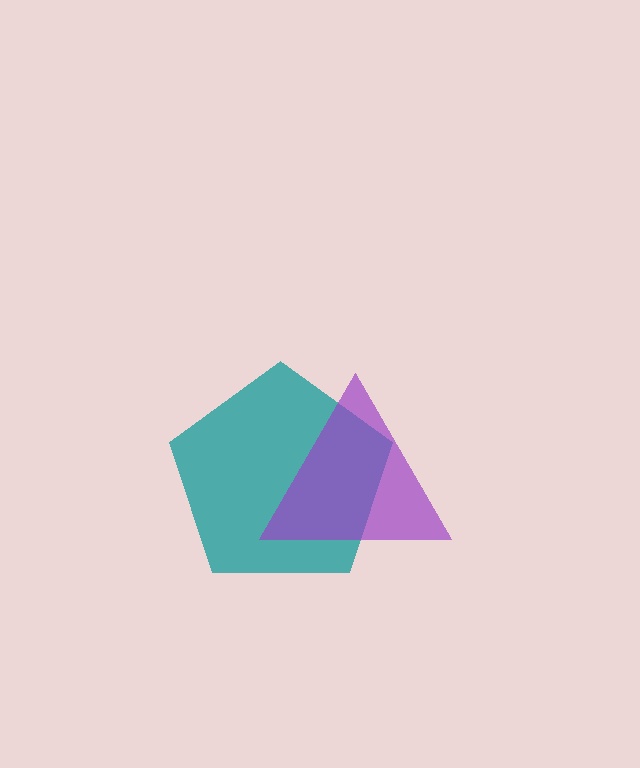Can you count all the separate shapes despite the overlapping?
Yes, there are 2 separate shapes.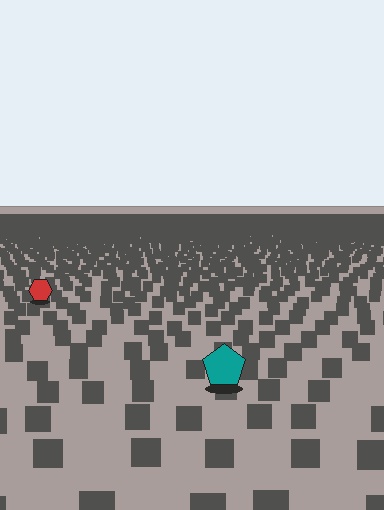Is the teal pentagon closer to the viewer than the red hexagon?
Yes. The teal pentagon is closer — you can tell from the texture gradient: the ground texture is coarser near it.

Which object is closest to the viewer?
The teal pentagon is closest. The texture marks near it are larger and more spread out.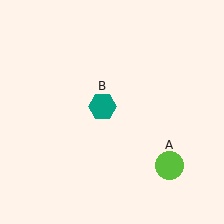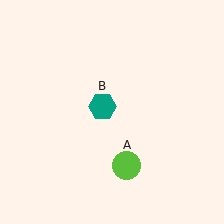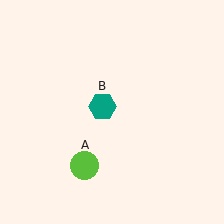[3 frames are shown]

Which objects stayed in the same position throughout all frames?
Teal hexagon (object B) remained stationary.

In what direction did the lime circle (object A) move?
The lime circle (object A) moved left.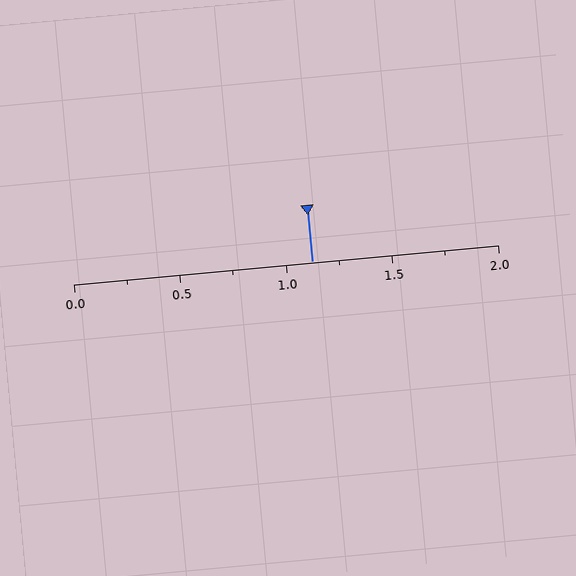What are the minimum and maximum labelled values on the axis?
The axis runs from 0.0 to 2.0.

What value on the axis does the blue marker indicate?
The marker indicates approximately 1.12.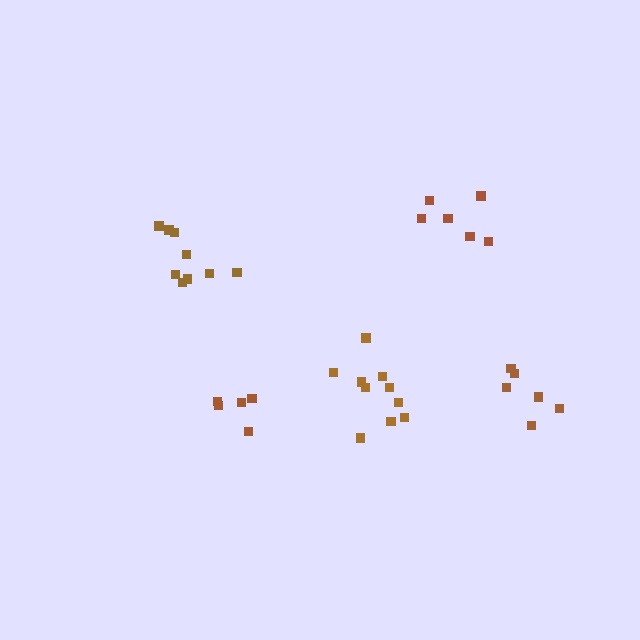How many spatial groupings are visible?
There are 5 spatial groupings.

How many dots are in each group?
Group 1: 9 dots, Group 2: 5 dots, Group 3: 6 dots, Group 4: 10 dots, Group 5: 6 dots (36 total).